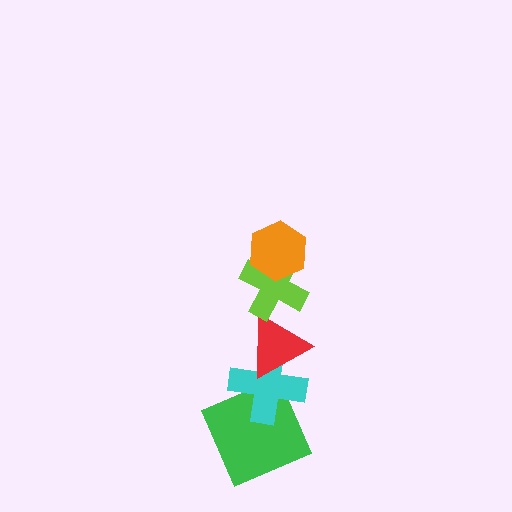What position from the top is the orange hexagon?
The orange hexagon is 1st from the top.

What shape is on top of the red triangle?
The lime cross is on top of the red triangle.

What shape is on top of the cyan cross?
The red triangle is on top of the cyan cross.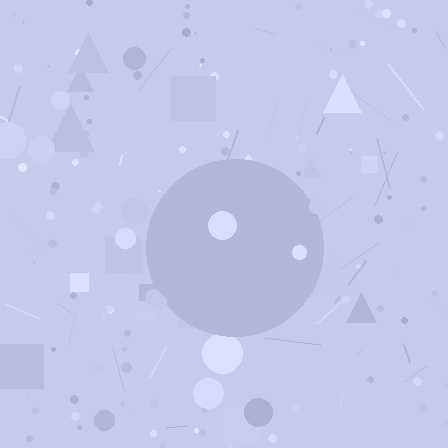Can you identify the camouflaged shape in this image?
The camouflaged shape is a circle.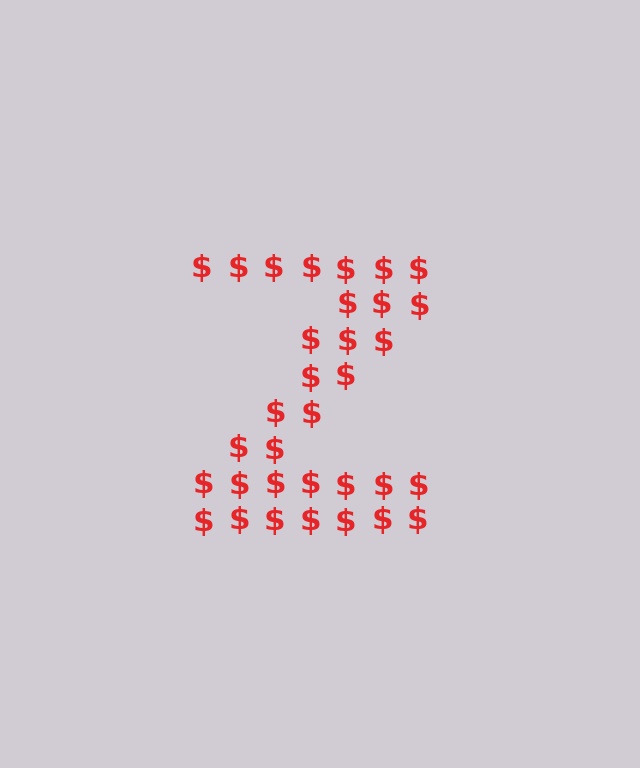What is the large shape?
The large shape is the letter Z.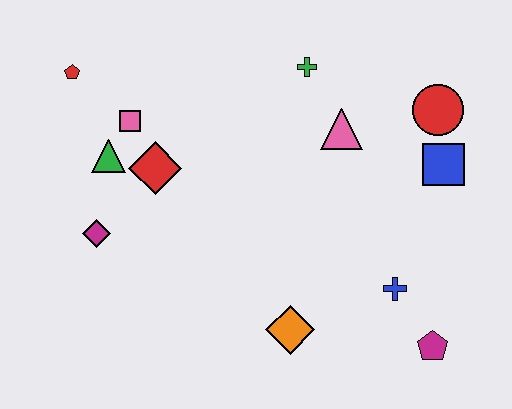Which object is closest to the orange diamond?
The blue cross is closest to the orange diamond.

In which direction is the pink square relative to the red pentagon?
The pink square is to the right of the red pentagon.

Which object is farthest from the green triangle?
The magenta pentagon is farthest from the green triangle.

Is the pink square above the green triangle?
Yes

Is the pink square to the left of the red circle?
Yes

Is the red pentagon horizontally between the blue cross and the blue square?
No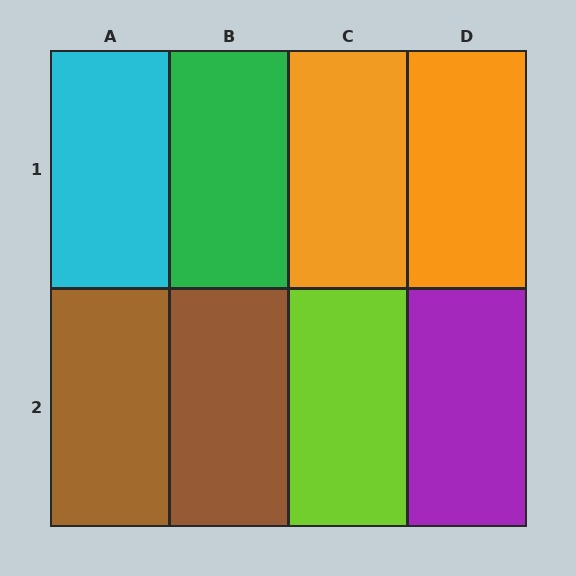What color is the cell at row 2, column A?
Brown.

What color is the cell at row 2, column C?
Lime.